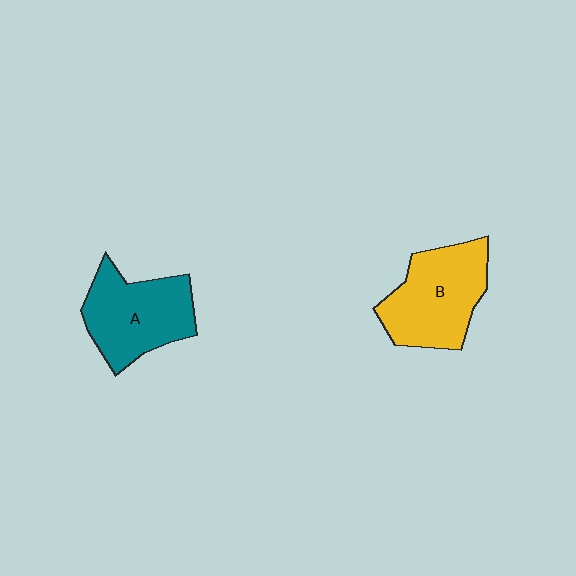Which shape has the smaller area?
Shape A (teal).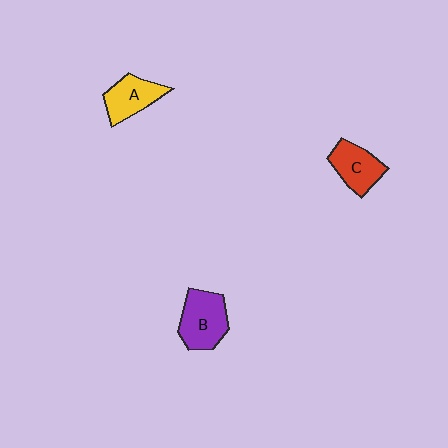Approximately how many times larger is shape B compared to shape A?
Approximately 1.3 times.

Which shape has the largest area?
Shape B (purple).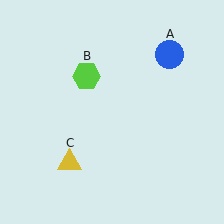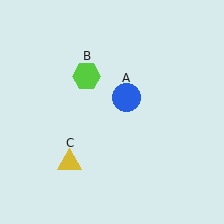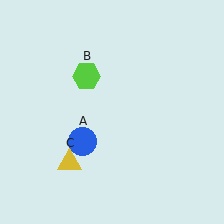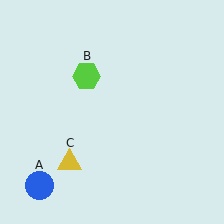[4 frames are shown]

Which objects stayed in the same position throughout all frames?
Lime hexagon (object B) and yellow triangle (object C) remained stationary.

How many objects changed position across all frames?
1 object changed position: blue circle (object A).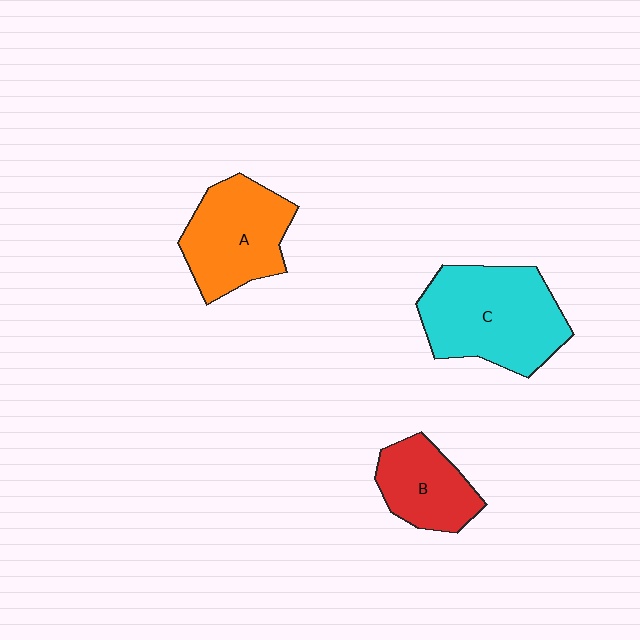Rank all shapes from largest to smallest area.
From largest to smallest: C (cyan), A (orange), B (red).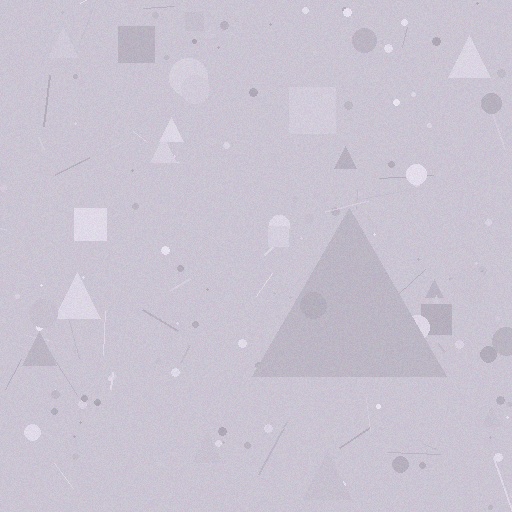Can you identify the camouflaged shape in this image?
The camouflaged shape is a triangle.